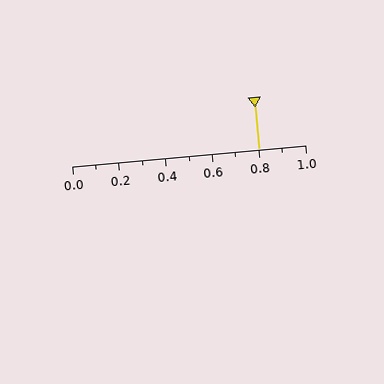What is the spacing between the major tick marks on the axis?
The major ticks are spaced 0.2 apart.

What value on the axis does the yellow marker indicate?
The marker indicates approximately 0.8.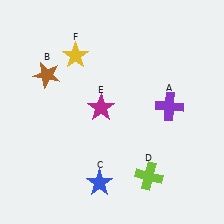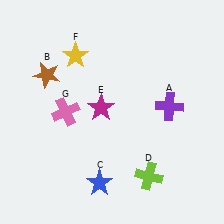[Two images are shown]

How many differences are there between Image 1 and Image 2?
There is 1 difference between the two images.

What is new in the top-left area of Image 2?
A pink cross (G) was added in the top-left area of Image 2.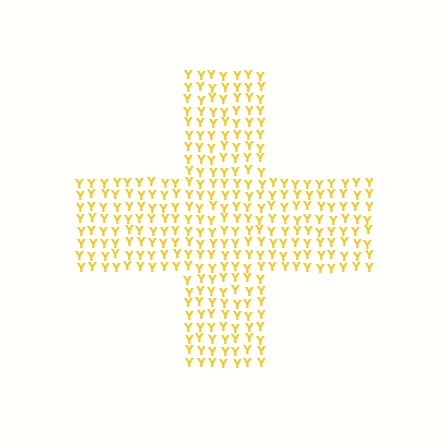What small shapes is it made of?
It is made of small letter Y's.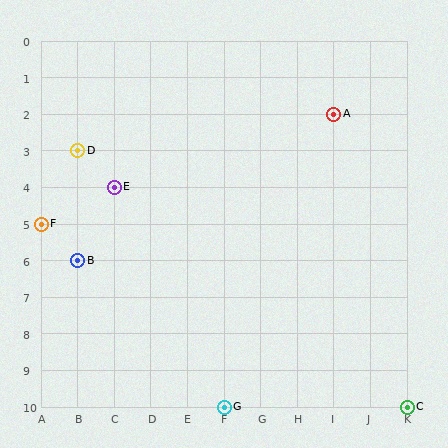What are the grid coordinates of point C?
Point C is at grid coordinates (K, 10).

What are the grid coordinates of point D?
Point D is at grid coordinates (B, 3).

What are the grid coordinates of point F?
Point F is at grid coordinates (A, 5).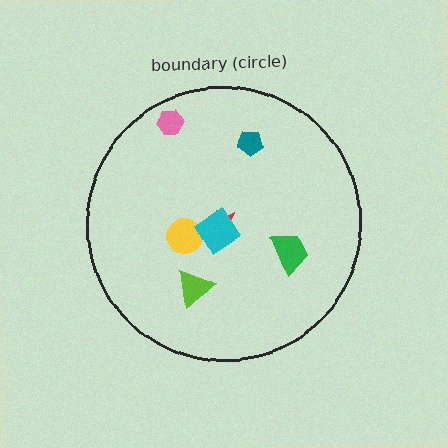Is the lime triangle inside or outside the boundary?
Inside.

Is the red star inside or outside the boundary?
Inside.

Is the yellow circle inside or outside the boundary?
Inside.